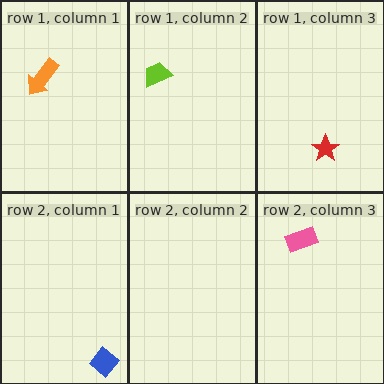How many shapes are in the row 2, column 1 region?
1.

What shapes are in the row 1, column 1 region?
The orange arrow.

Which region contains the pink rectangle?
The row 2, column 3 region.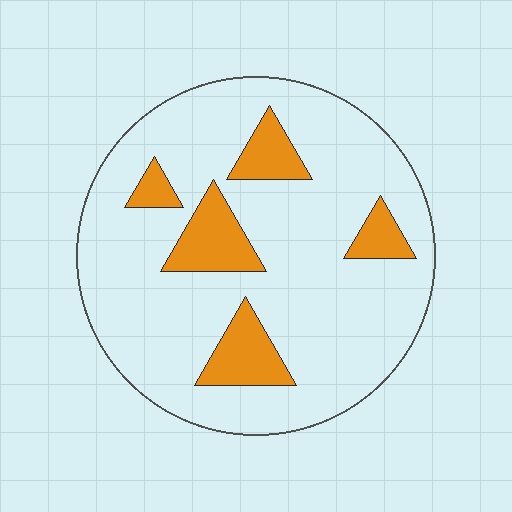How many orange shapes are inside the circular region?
5.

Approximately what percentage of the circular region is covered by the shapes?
Approximately 15%.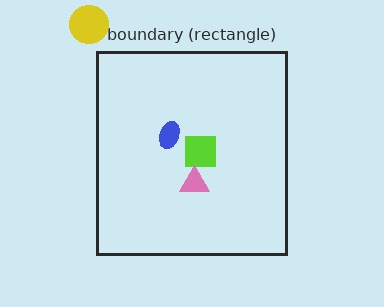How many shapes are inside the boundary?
3 inside, 1 outside.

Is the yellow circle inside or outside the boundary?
Outside.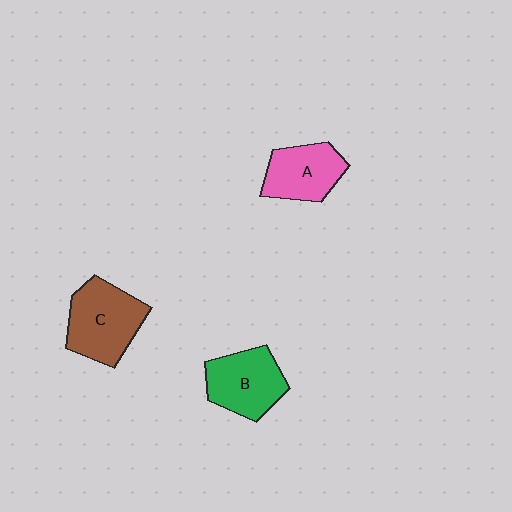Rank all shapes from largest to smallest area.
From largest to smallest: C (brown), B (green), A (pink).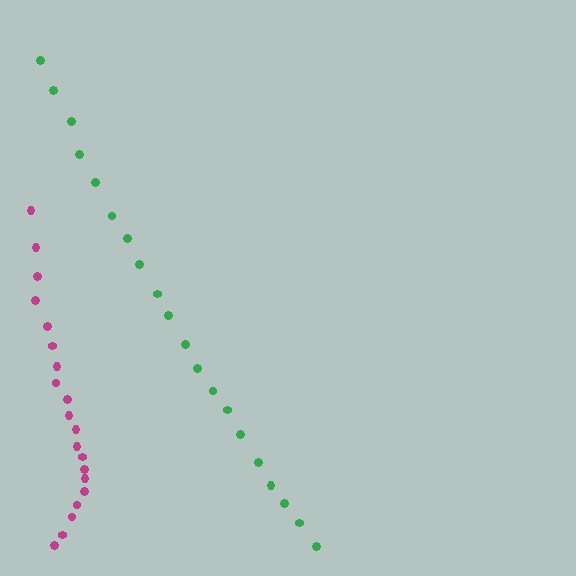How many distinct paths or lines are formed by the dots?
There are 2 distinct paths.